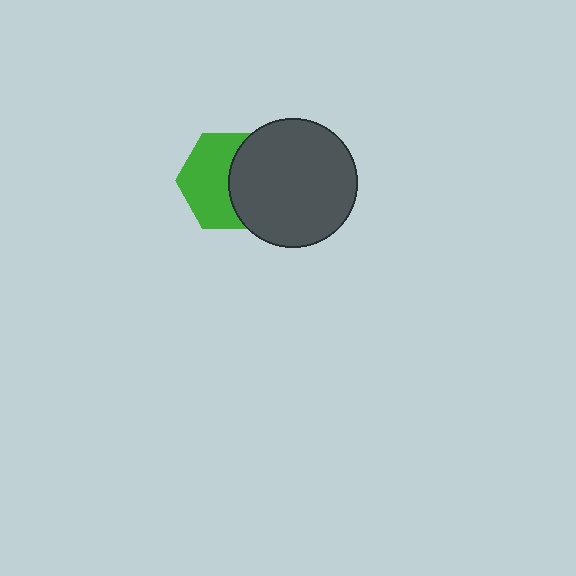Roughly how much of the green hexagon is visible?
About half of it is visible (roughly 55%).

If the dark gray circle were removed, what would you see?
You would see the complete green hexagon.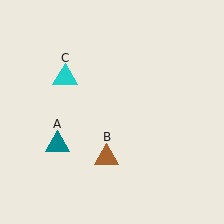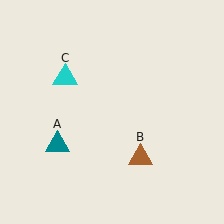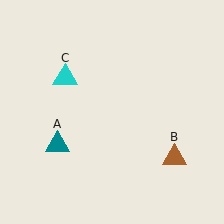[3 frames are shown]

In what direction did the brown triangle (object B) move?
The brown triangle (object B) moved right.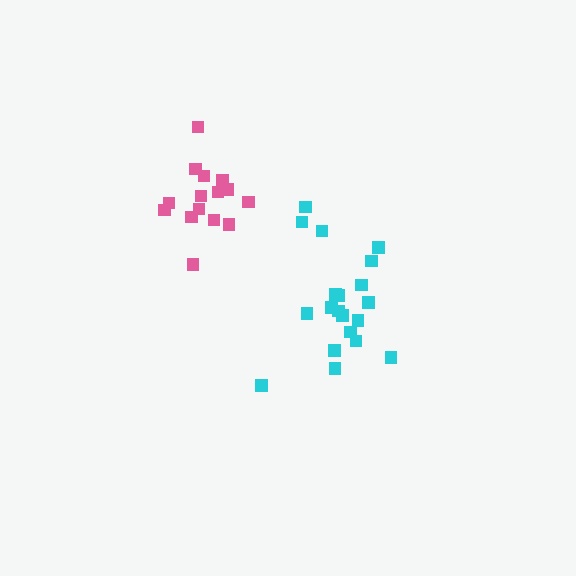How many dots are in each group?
Group 1: 15 dots, Group 2: 20 dots (35 total).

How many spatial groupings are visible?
There are 2 spatial groupings.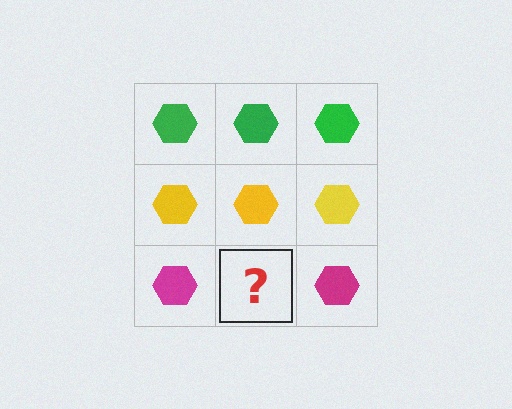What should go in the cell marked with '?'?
The missing cell should contain a magenta hexagon.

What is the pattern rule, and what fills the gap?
The rule is that each row has a consistent color. The gap should be filled with a magenta hexagon.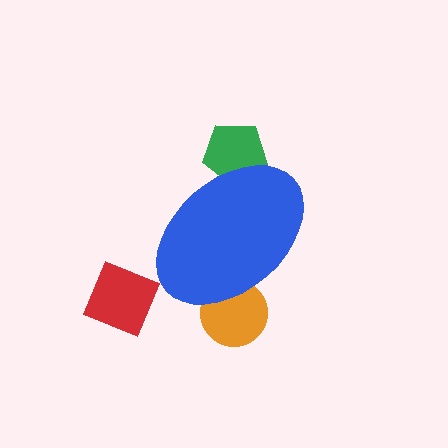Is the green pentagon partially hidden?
Yes, the green pentagon is partially hidden behind the blue ellipse.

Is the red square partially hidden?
No, the red square is fully visible.